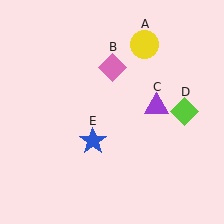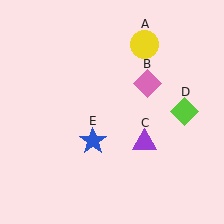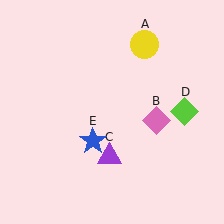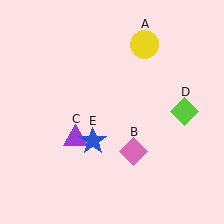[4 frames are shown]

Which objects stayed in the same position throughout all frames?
Yellow circle (object A) and lime diamond (object D) and blue star (object E) remained stationary.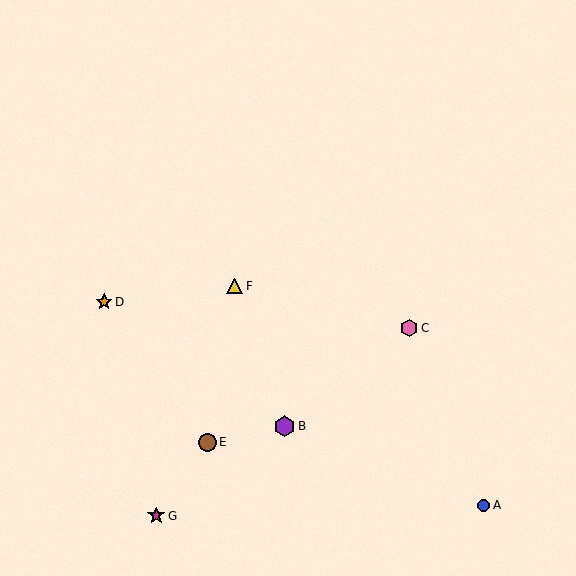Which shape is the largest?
The purple hexagon (labeled B) is the largest.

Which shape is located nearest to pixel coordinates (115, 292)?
The orange star (labeled D) at (104, 302) is nearest to that location.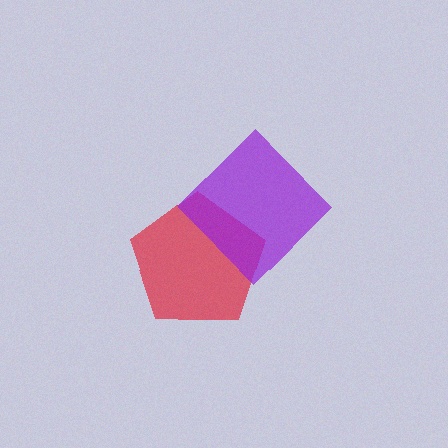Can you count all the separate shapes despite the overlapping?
Yes, there are 2 separate shapes.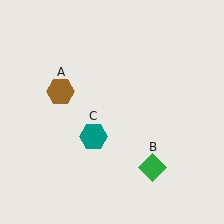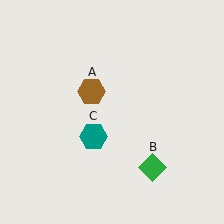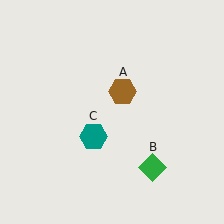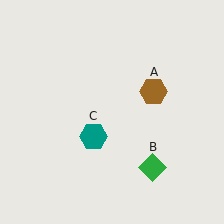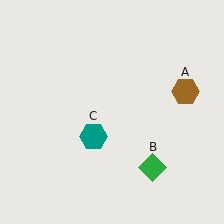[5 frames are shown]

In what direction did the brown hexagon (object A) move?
The brown hexagon (object A) moved right.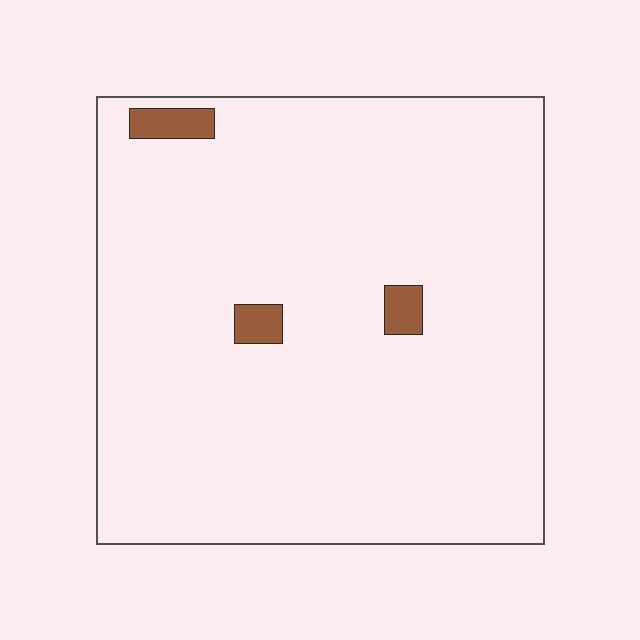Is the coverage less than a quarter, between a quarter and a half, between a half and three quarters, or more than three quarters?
Less than a quarter.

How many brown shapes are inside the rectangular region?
3.